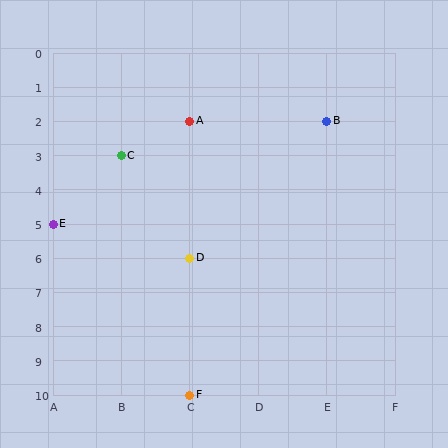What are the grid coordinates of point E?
Point E is at grid coordinates (A, 5).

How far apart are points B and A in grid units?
Points B and A are 2 columns apart.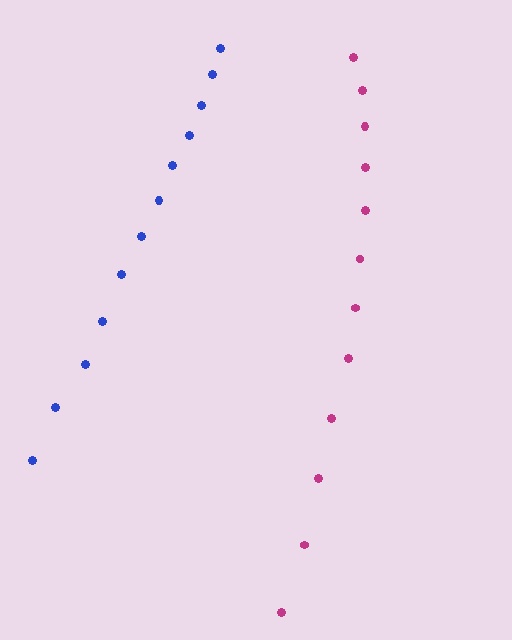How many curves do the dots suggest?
There are 2 distinct paths.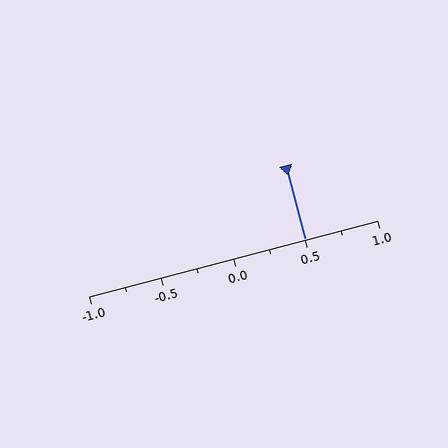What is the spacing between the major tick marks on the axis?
The major ticks are spaced 0.5 apart.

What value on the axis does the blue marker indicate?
The marker indicates approximately 0.5.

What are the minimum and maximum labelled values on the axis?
The axis runs from -1.0 to 1.0.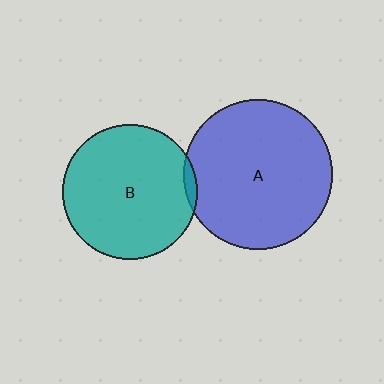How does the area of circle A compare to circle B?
Approximately 1.2 times.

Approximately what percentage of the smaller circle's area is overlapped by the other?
Approximately 5%.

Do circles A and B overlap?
Yes.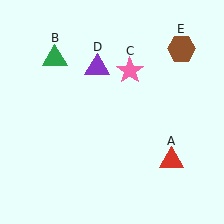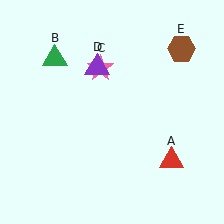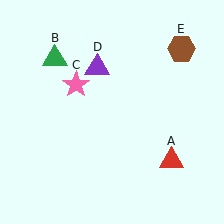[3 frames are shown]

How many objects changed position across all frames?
1 object changed position: pink star (object C).